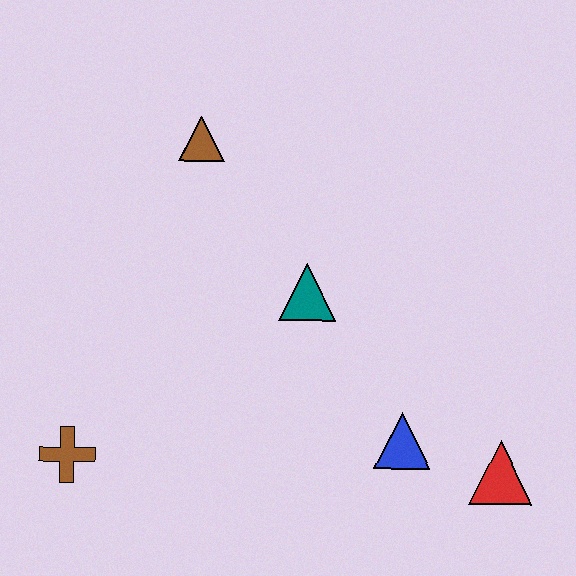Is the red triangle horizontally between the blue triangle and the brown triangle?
No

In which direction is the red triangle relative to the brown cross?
The red triangle is to the right of the brown cross.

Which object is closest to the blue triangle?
The red triangle is closest to the blue triangle.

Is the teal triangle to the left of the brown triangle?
No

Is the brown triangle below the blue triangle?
No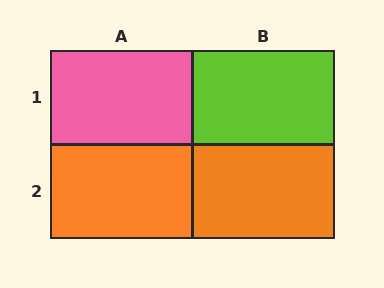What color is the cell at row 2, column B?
Orange.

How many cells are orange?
2 cells are orange.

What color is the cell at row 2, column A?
Orange.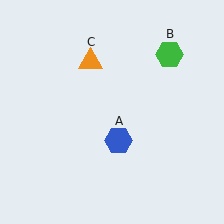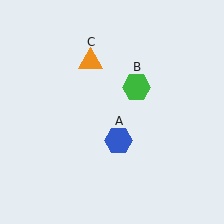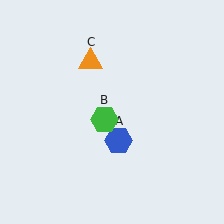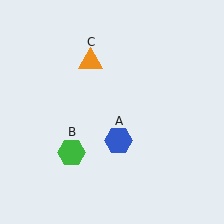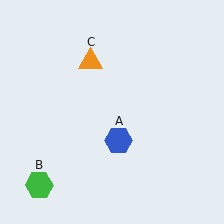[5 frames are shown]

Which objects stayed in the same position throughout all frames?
Blue hexagon (object A) and orange triangle (object C) remained stationary.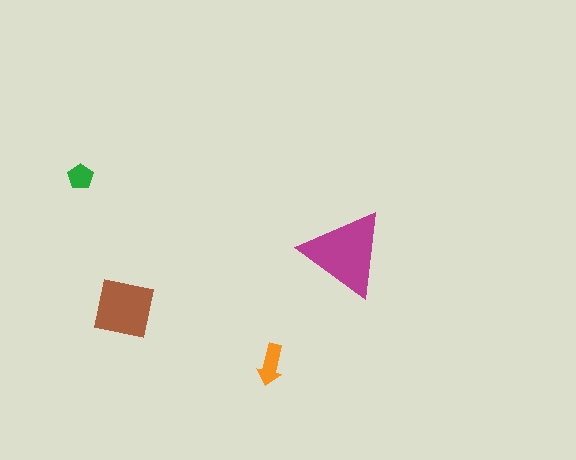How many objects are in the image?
There are 4 objects in the image.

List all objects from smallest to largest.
The green pentagon, the orange arrow, the brown square, the magenta triangle.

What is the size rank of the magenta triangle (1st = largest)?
1st.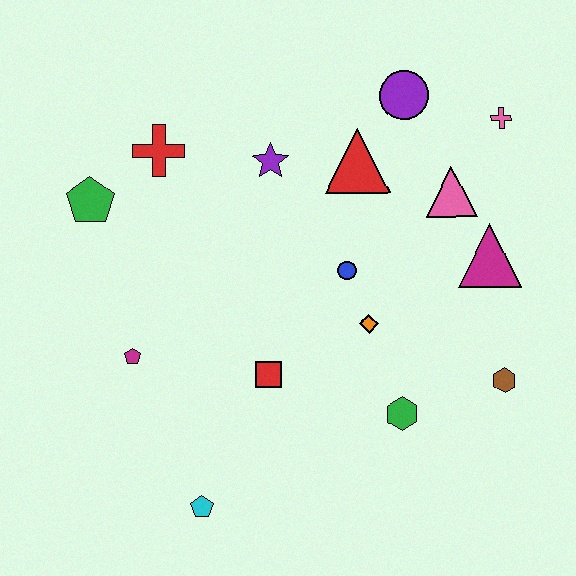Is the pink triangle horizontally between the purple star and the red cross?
No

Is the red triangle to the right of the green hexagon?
No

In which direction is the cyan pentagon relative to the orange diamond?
The cyan pentagon is below the orange diamond.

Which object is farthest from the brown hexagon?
The green pentagon is farthest from the brown hexagon.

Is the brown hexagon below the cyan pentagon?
No